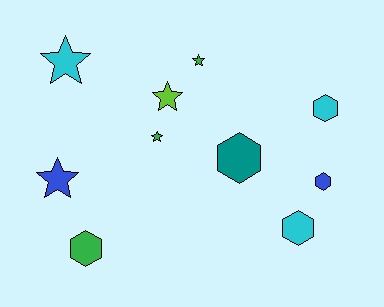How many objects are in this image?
There are 10 objects.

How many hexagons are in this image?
There are 5 hexagons.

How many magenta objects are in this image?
There are no magenta objects.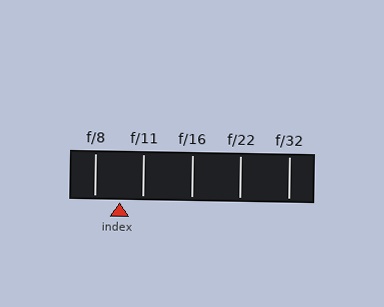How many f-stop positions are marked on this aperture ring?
There are 5 f-stop positions marked.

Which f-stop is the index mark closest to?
The index mark is closest to f/11.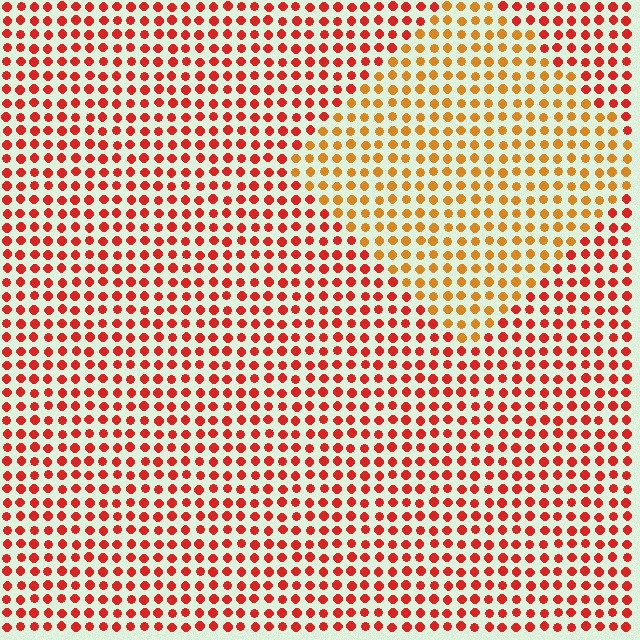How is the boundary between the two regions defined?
The boundary is defined purely by a slight shift in hue (about 34 degrees). Spacing, size, and orientation are identical on both sides.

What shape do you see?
I see a diamond.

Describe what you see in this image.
The image is filled with small red elements in a uniform arrangement. A diamond-shaped region is visible where the elements are tinted to a slightly different hue, forming a subtle color boundary.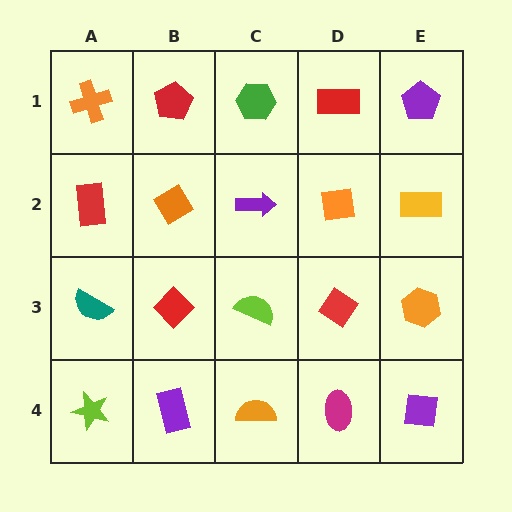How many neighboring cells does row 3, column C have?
4.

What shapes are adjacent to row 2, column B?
A red pentagon (row 1, column B), a red diamond (row 3, column B), a red rectangle (row 2, column A), a purple arrow (row 2, column C).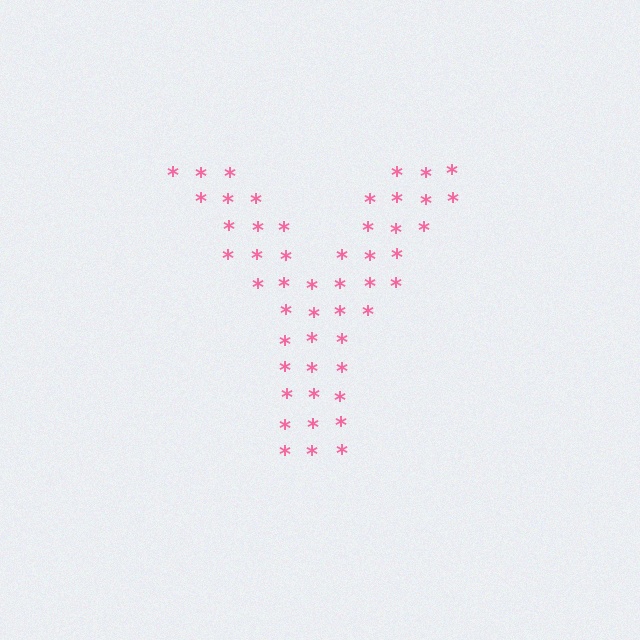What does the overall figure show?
The overall figure shows the letter Y.